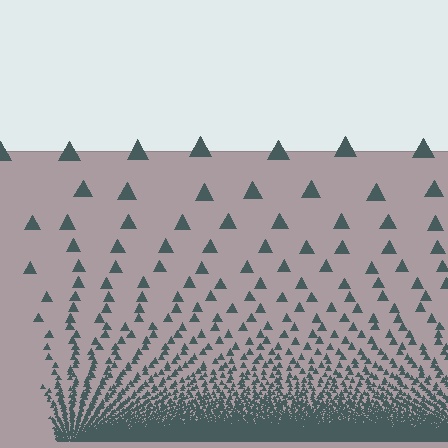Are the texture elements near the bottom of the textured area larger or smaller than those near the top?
Smaller. The gradient is inverted — elements near the bottom are smaller and denser.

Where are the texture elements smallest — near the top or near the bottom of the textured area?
Near the bottom.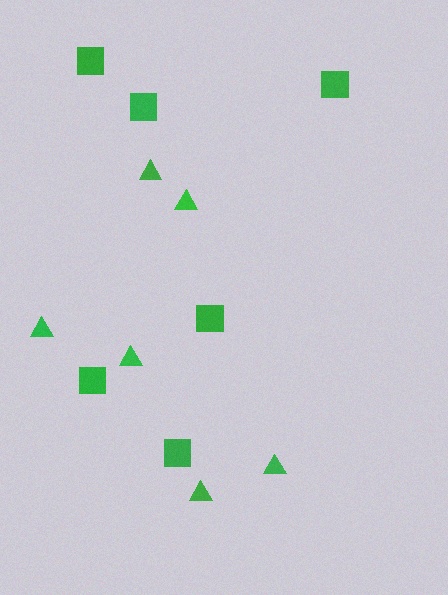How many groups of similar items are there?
There are 2 groups: one group of triangles (6) and one group of squares (6).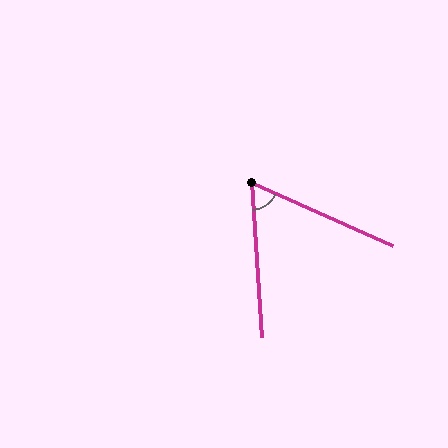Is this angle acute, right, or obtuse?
It is acute.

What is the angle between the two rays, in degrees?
Approximately 62 degrees.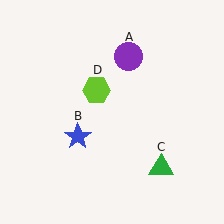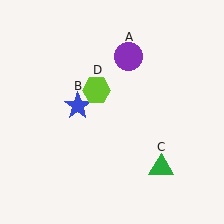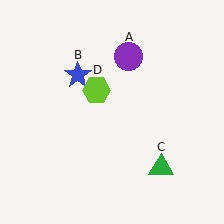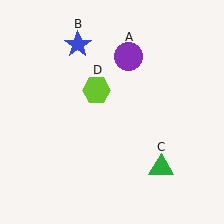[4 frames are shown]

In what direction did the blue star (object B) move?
The blue star (object B) moved up.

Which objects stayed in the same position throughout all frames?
Purple circle (object A) and green triangle (object C) and lime hexagon (object D) remained stationary.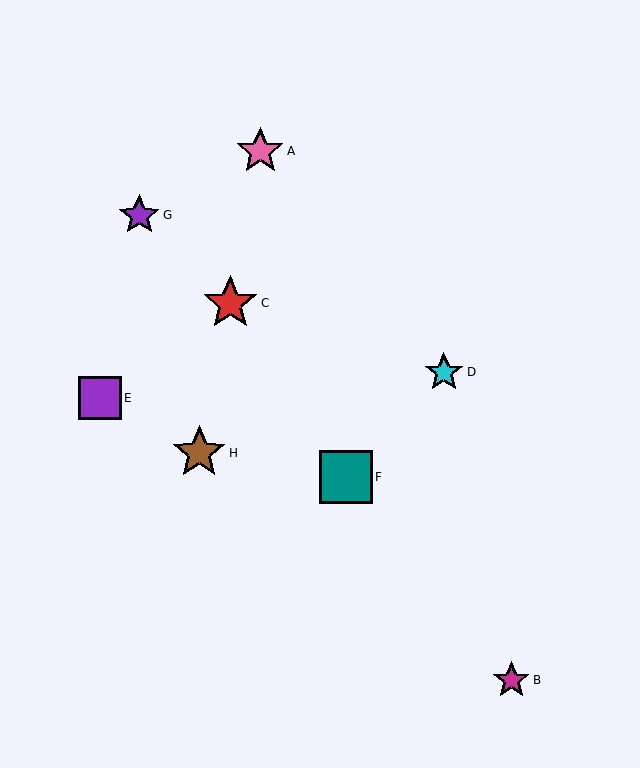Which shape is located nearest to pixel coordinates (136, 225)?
The purple star (labeled G) at (139, 215) is nearest to that location.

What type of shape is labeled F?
Shape F is a teal square.